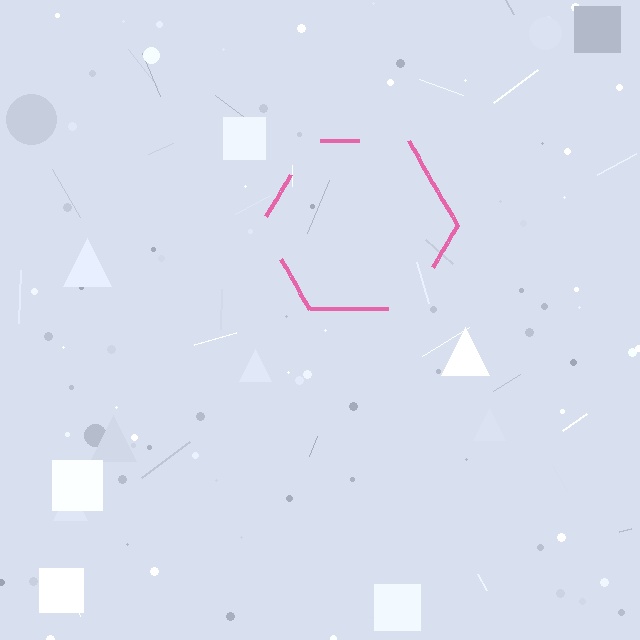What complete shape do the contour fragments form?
The contour fragments form a hexagon.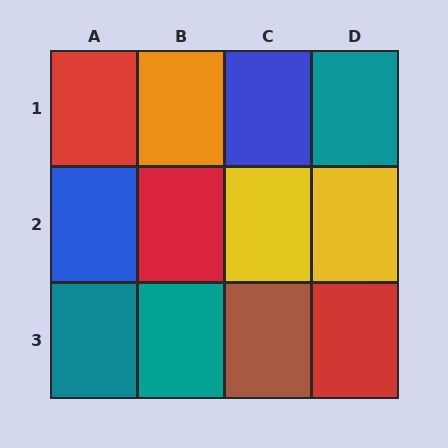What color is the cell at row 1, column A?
Red.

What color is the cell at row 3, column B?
Teal.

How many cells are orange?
1 cell is orange.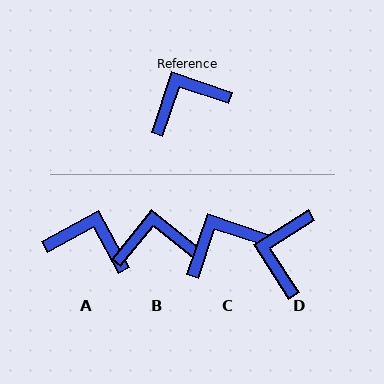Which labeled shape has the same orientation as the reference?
C.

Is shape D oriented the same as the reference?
No, it is off by about 52 degrees.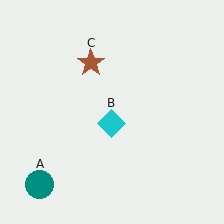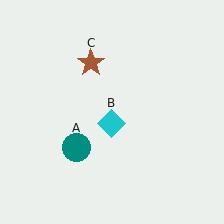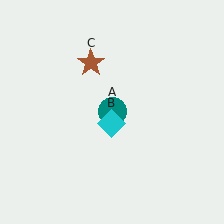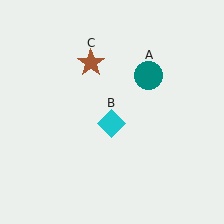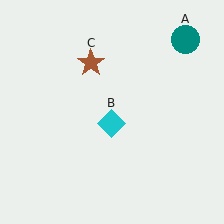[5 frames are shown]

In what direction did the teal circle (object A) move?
The teal circle (object A) moved up and to the right.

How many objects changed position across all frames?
1 object changed position: teal circle (object A).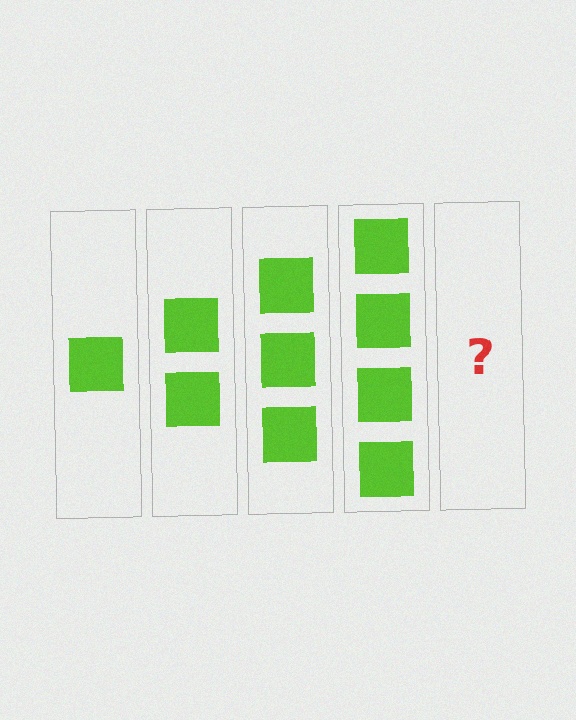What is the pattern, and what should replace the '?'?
The pattern is that each step adds one more square. The '?' should be 5 squares.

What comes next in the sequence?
The next element should be 5 squares.